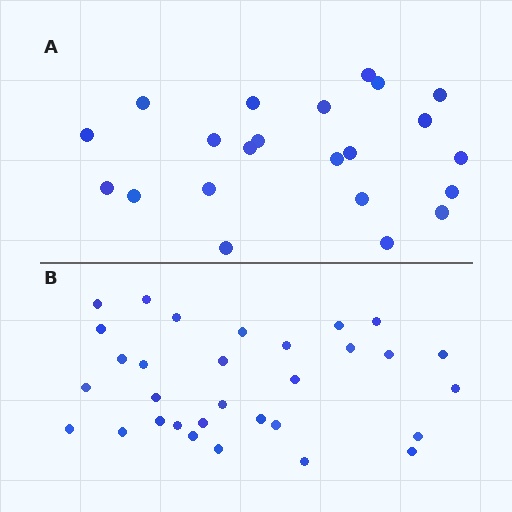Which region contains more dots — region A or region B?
Region B (the bottom region) has more dots.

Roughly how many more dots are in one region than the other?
Region B has roughly 8 or so more dots than region A.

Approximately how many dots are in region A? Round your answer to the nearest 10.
About 20 dots. (The exact count is 22, which rounds to 20.)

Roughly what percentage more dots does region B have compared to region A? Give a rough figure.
About 40% more.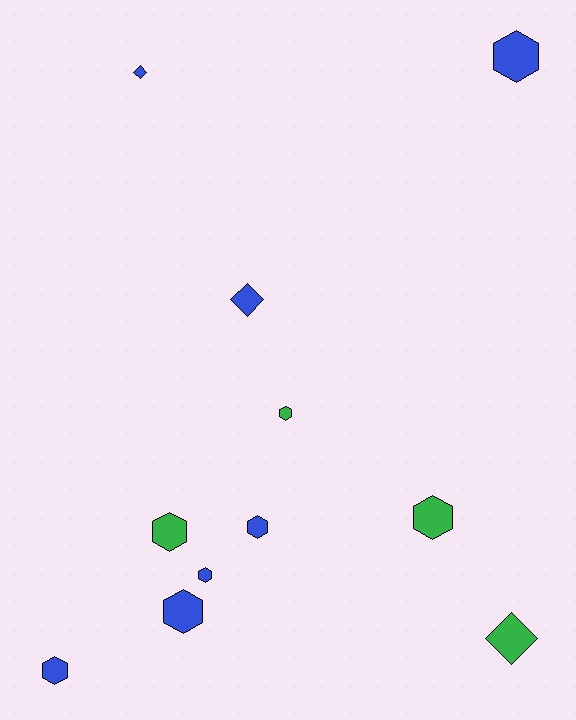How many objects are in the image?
There are 11 objects.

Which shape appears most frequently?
Hexagon, with 8 objects.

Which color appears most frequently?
Blue, with 7 objects.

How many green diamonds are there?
There is 1 green diamond.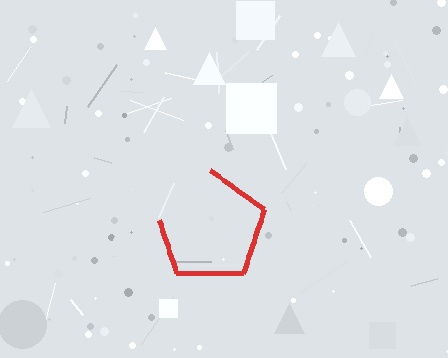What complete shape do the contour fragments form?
The contour fragments form a pentagon.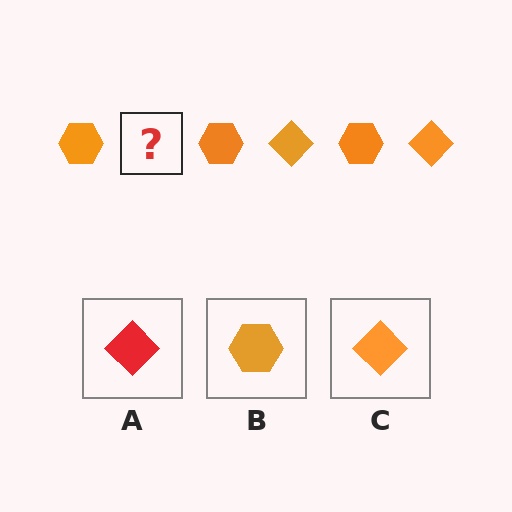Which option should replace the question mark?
Option C.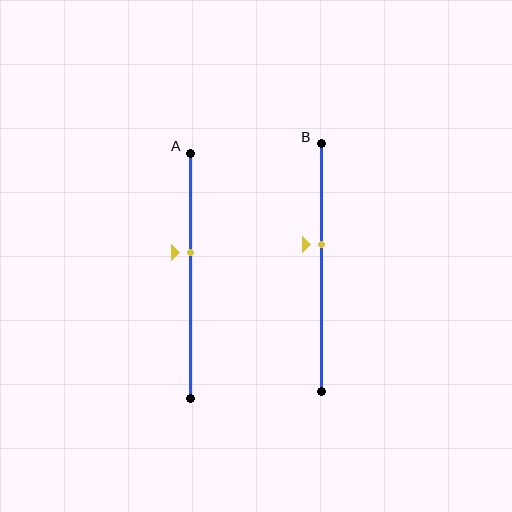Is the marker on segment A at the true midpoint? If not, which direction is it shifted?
No, the marker on segment A is shifted upward by about 9% of the segment length.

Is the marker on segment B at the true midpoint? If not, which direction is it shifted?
No, the marker on segment B is shifted upward by about 9% of the segment length.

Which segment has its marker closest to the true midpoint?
Segment B has its marker closest to the true midpoint.